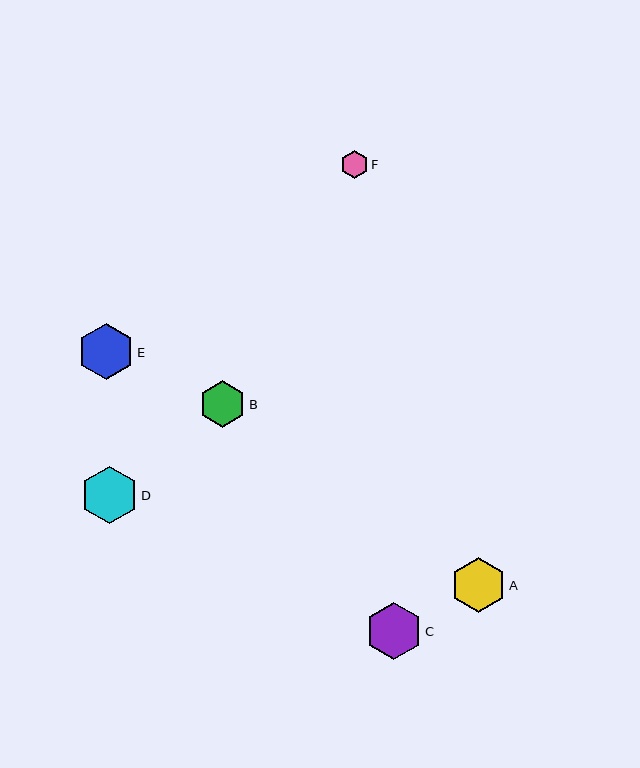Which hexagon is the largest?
Hexagon D is the largest with a size of approximately 58 pixels.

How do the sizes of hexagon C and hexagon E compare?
Hexagon C and hexagon E are approximately the same size.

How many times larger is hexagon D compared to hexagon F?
Hexagon D is approximately 2.1 times the size of hexagon F.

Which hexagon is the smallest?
Hexagon F is the smallest with a size of approximately 28 pixels.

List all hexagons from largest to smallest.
From largest to smallest: D, C, E, A, B, F.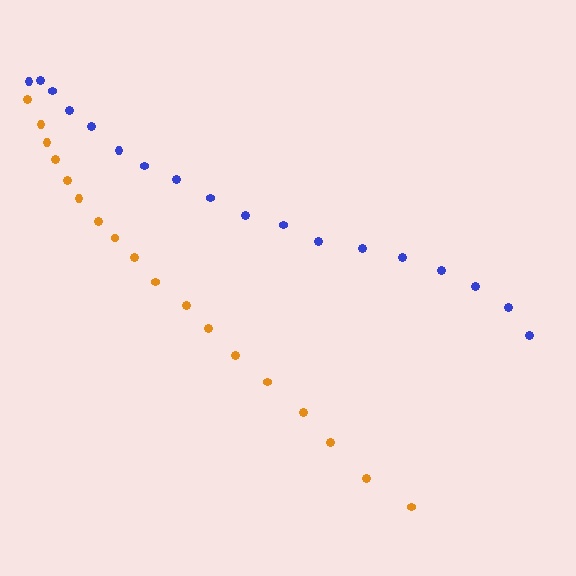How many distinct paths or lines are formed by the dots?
There are 2 distinct paths.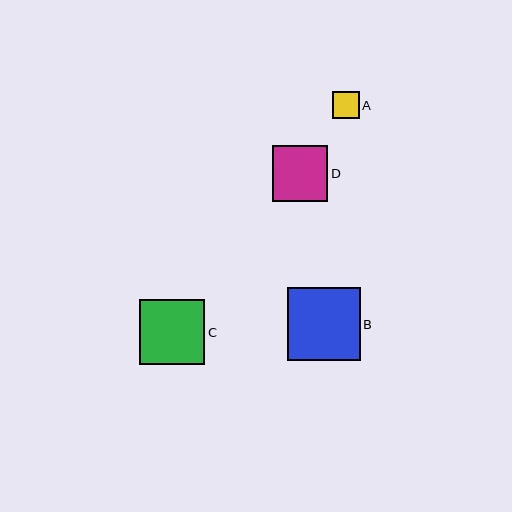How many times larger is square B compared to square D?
Square B is approximately 1.3 times the size of square D.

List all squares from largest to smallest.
From largest to smallest: B, C, D, A.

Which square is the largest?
Square B is the largest with a size of approximately 73 pixels.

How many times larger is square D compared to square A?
Square D is approximately 2.1 times the size of square A.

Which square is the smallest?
Square A is the smallest with a size of approximately 27 pixels.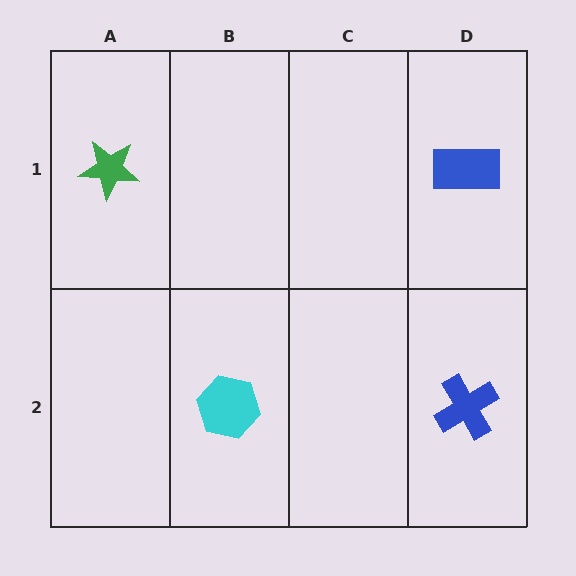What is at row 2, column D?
A blue cross.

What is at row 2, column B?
A cyan hexagon.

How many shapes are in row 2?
2 shapes.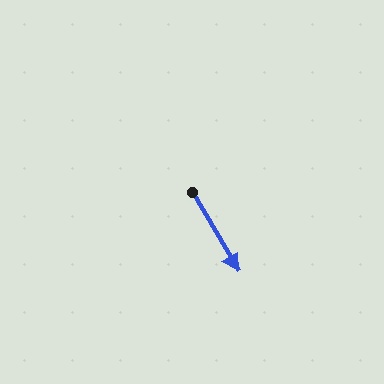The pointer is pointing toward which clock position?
Roughly 5 o'clock.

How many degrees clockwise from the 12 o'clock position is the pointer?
Approximately 150 degrees.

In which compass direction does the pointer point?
Southeast.